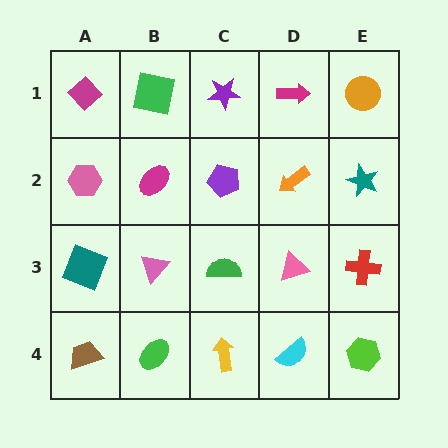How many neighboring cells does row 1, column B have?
3.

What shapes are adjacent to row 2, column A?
A magenta diamond (row 1, column A), a teal square (row 3, column A), a magenta ellipse (row 2, column B).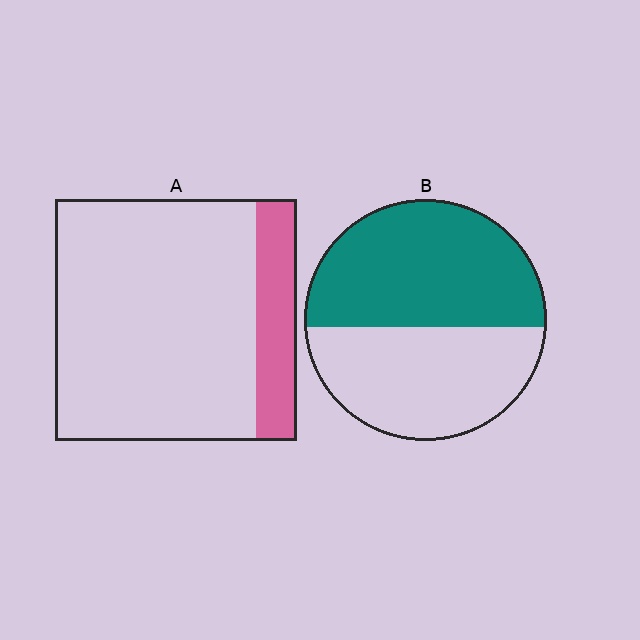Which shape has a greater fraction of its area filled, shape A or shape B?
Shape B.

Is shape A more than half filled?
No.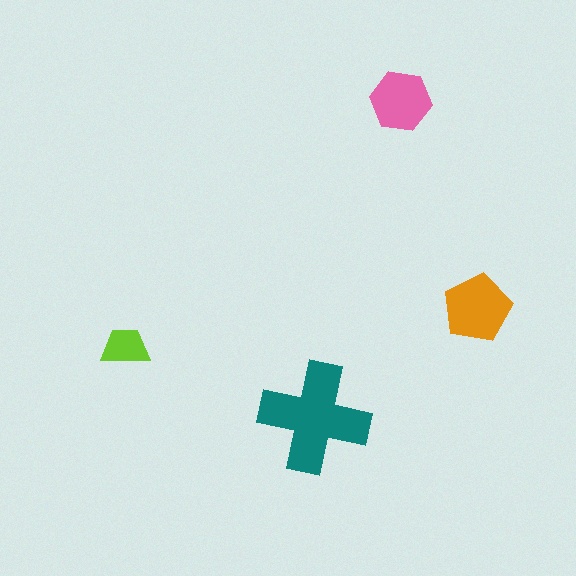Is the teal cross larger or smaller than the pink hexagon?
Larger.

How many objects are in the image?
There are 4 objects in the image.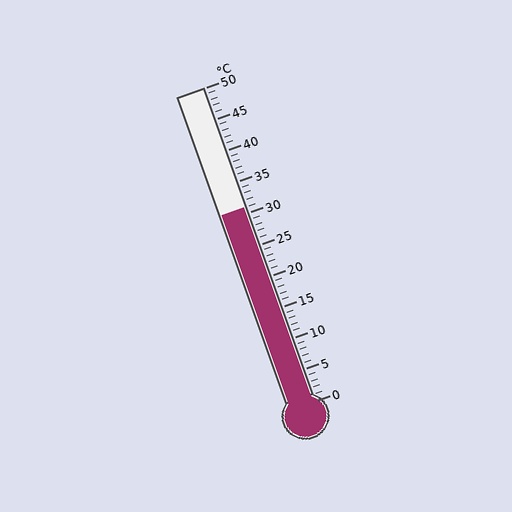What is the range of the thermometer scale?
The thermometer scale ranges from 0°C to 50°C.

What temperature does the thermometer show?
The thermometer shows approximately 31°C.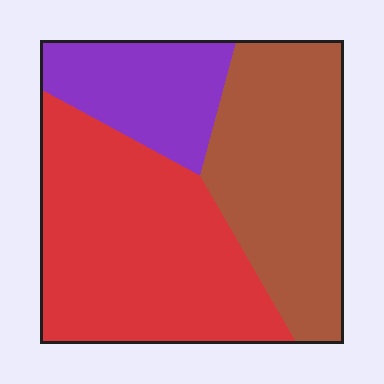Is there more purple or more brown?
Brown.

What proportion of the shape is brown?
Brown covers about 35% of the shape.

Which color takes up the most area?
Red, at roughly 45%.